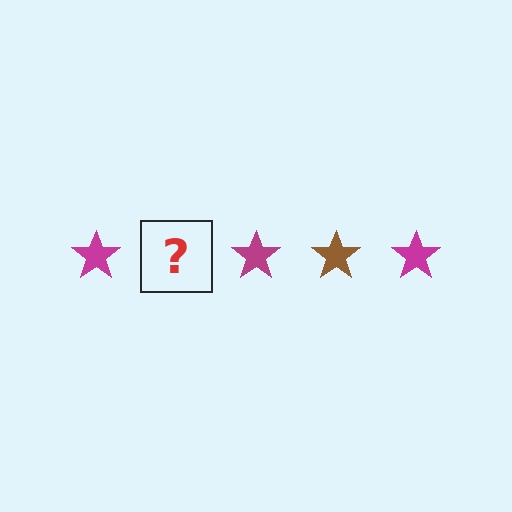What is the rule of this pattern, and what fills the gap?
The rule is that the pattern cycles through magenta, brown stars. The gap should be filled with a brown star.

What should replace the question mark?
The question mark should be replaced with a brown star.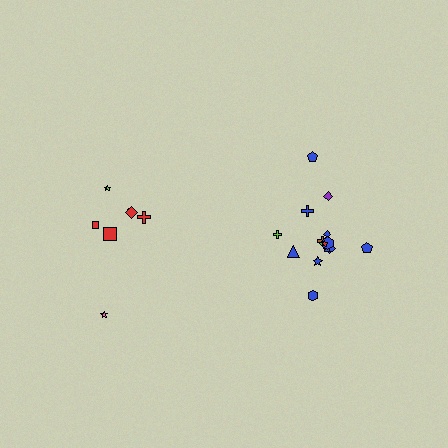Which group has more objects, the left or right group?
The right group.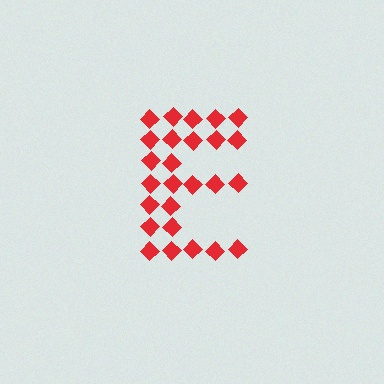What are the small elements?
The small elements are diamonds.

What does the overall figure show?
The overall figure shows the letter E.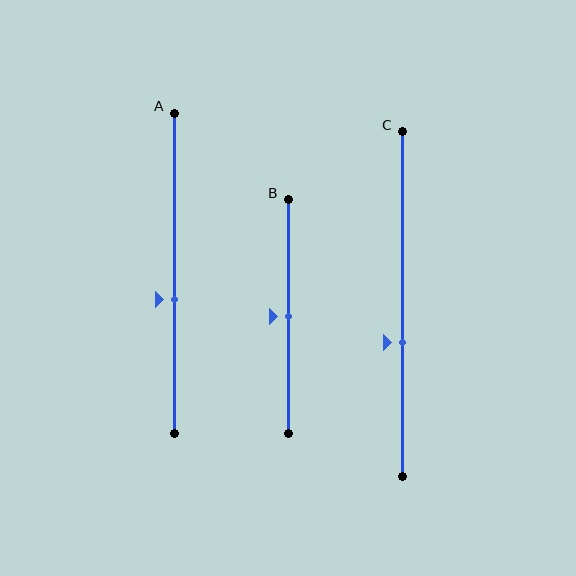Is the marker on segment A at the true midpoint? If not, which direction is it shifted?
No, the marker on segment A is shifted downward by about 8% of the segment length.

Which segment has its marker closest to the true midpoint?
Segment B has its marker closest to the true midpoint.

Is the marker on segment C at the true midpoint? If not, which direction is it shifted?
No, the marker on segment C is shifted downward by about 11% of the segment length.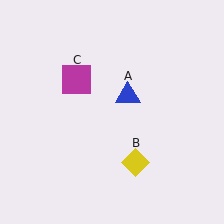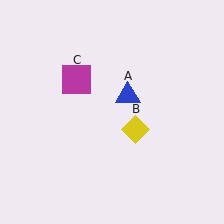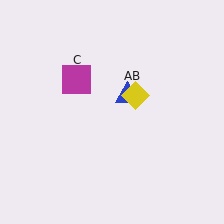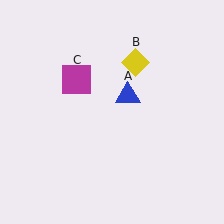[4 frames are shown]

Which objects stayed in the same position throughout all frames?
Blue triangle (object A) and magenta square (object C) remained stationary.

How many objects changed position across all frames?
1 object changed position: yellow diamond (object B).